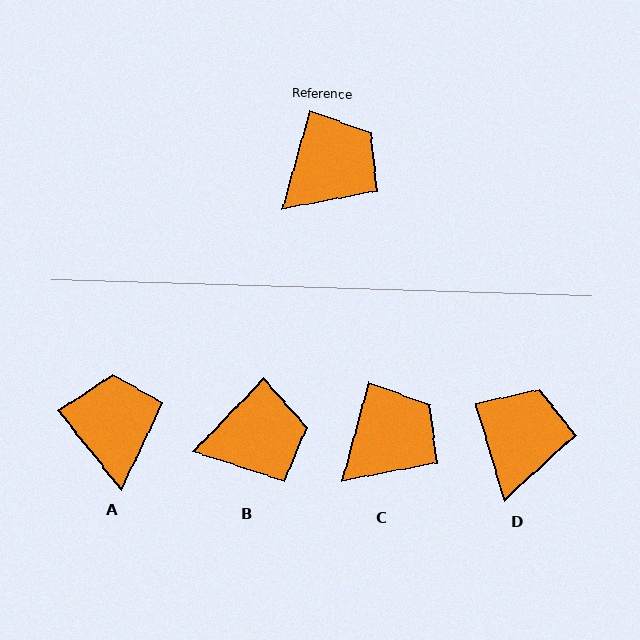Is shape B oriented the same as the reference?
No, it is off by about 29 degrees.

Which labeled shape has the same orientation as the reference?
C.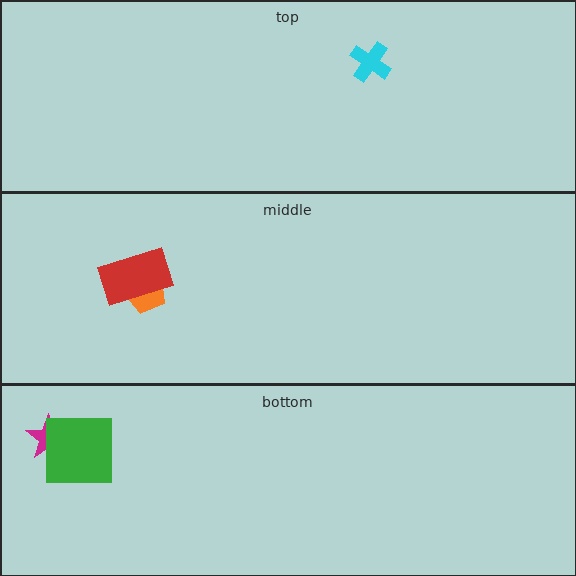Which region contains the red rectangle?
The middle region.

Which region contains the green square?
The bottom region.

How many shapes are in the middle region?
2.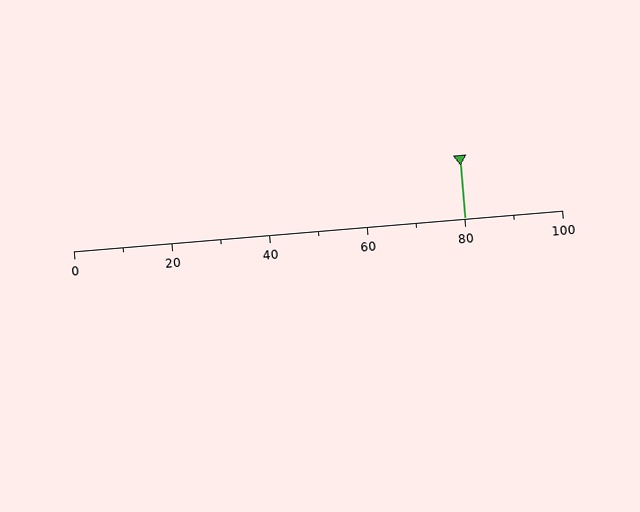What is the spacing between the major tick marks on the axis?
The major ticks are spaced 20 apart.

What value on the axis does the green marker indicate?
The marker indicates approximately 80.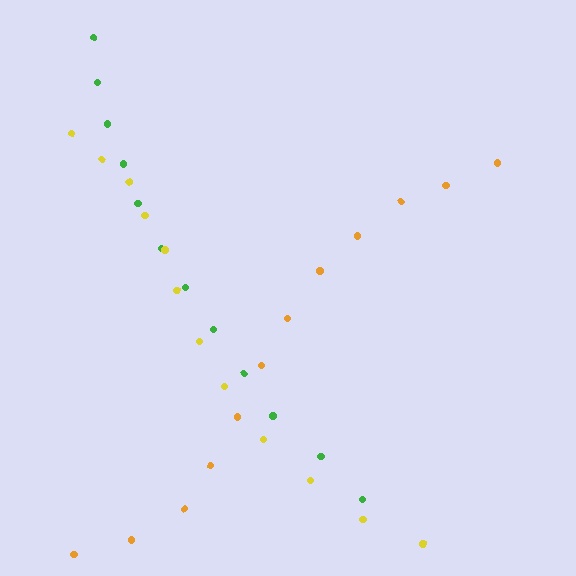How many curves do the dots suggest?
There are 3 distinct paths.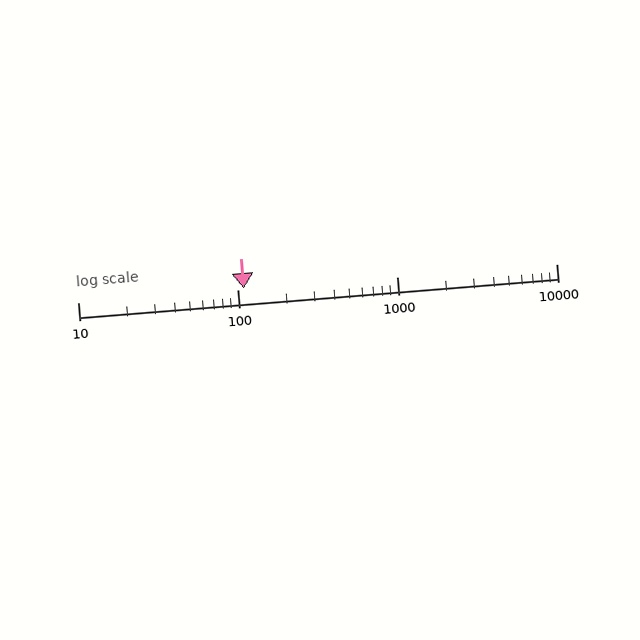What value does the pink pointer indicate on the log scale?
The pointer indicates approximately 110.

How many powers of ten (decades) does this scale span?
The scale spans 3 decades, from 10 to 10000.